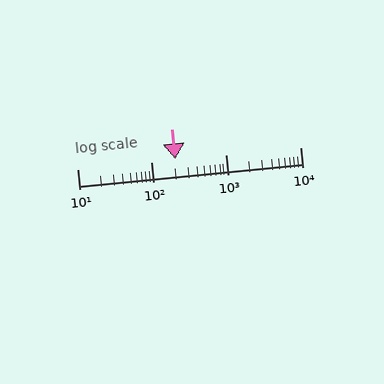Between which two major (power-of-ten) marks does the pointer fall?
The pointer is between 100 and 1000.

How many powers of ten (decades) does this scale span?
The scale spans 3 decades, from 10 to 10000.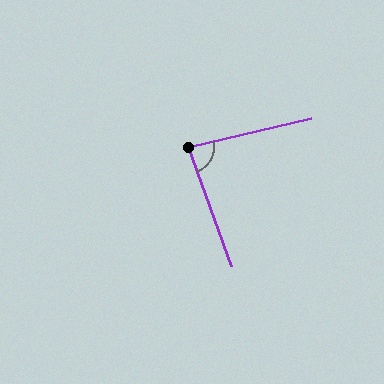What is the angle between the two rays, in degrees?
Approximately 84 degrees.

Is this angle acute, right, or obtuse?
It is acute.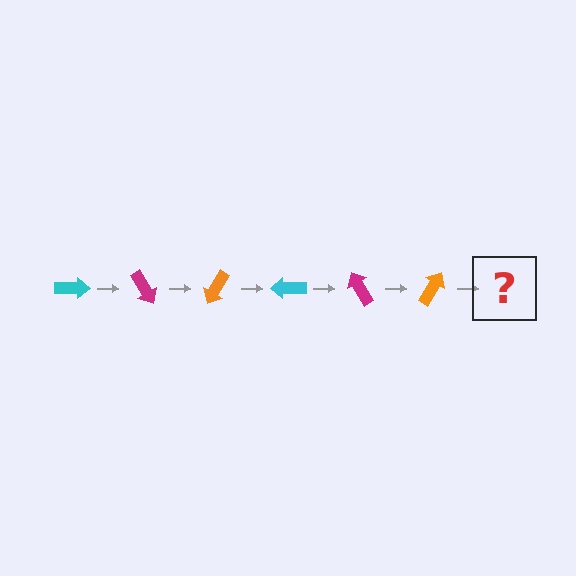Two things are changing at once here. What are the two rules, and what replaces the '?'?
The two rules are that it rotates 60 degrees each step and the color cycles through cyan, magenta, and orange. The '?' should be a cyan arrow, rotated 360 degrees from the start.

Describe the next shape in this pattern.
It should be a cyan arrow, rotated 360 degrees from the start.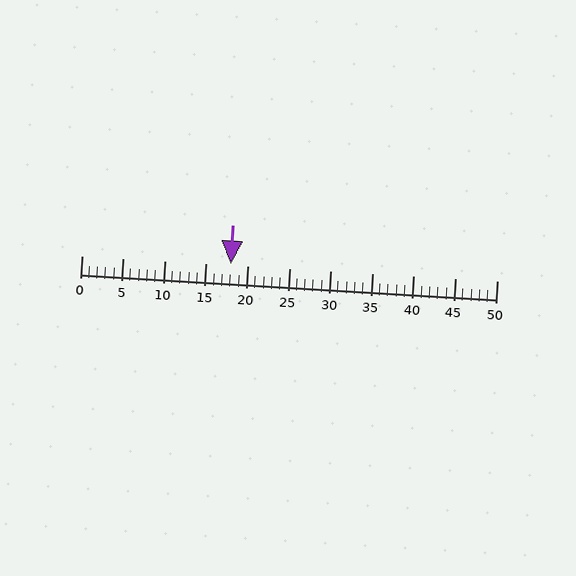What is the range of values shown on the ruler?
The ruler shows values from 0 to 50.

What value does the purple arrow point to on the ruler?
The purple arrow points to approximately 18.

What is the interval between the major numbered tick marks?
The major tick marks are spaced 5 units apart.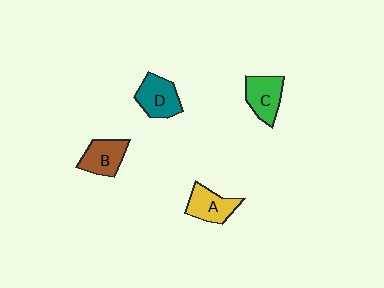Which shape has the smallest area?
Shape B (brown).